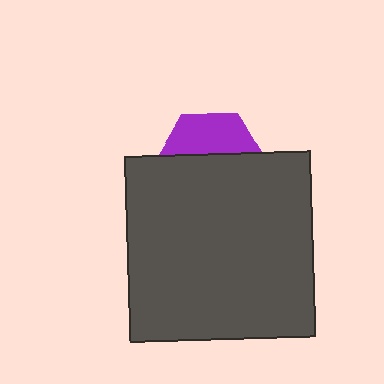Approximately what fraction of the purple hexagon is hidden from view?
Roughly 62% of the purple hexagon is hidden behind the dark gray square.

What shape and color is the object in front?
The object in front is a dark gray square.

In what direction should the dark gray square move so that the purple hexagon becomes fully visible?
The dark gray square should move down. That is the shortest direction to clear the overlap and leave the purple hexagon fully visible.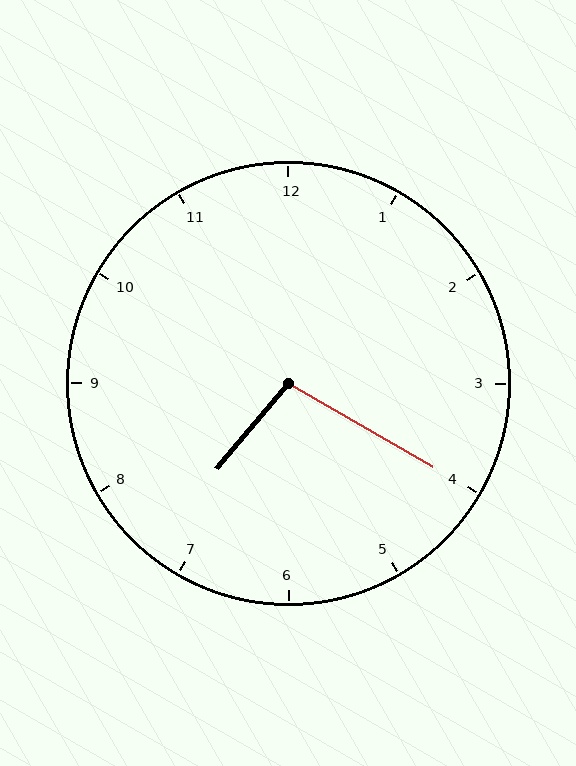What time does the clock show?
7:20.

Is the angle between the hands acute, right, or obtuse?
It is obtuse.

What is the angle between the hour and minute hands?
Approximately 100 degrees.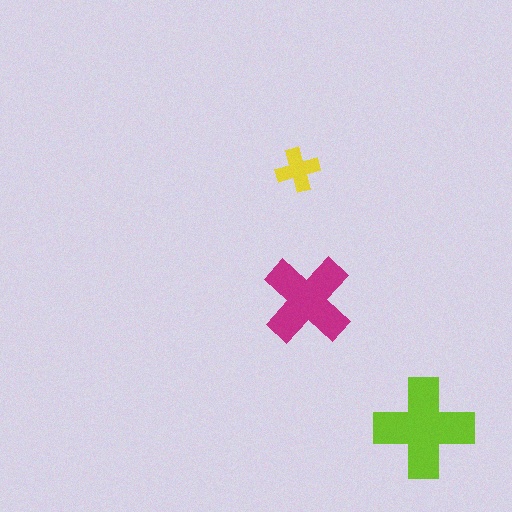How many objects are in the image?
There are 3 objects in the image.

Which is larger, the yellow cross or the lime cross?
The lime one.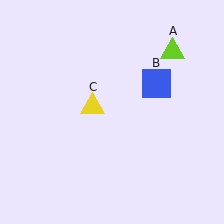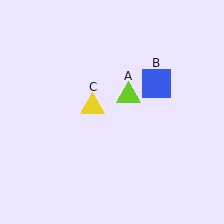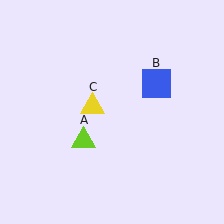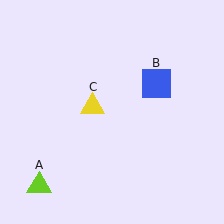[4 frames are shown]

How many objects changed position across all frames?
1 object changed position: lime triangle (object A).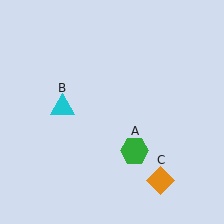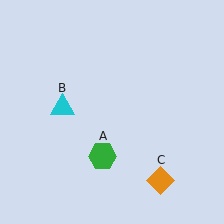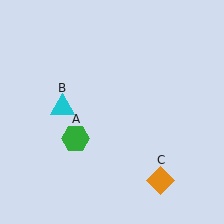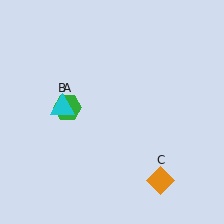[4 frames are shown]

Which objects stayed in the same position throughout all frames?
Cyan triangle (object B) and orange diamond (object C) remained stationary.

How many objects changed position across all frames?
1 object changed position: green hexagon (object A).